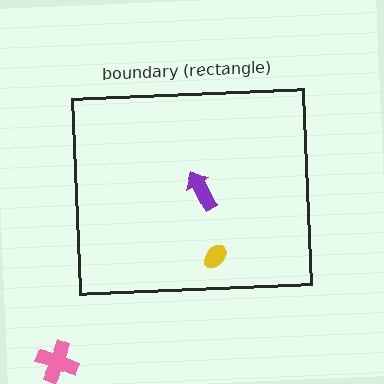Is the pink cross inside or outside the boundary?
Outside.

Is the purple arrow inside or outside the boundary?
Inside.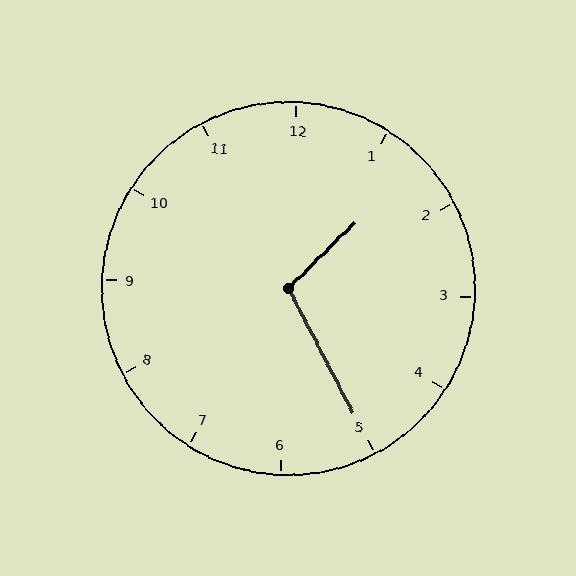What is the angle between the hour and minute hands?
Approximately 108 degrees.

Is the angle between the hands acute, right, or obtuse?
It is obtuse.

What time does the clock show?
1:25.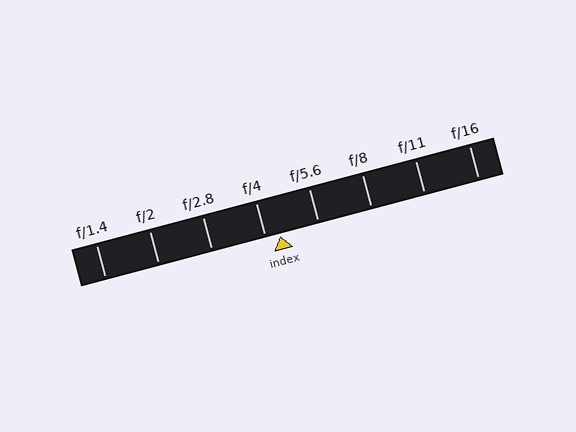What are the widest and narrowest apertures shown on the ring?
The widest aperture shown is f/1.4 and the narrowest is f/16.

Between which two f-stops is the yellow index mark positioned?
The index mark is between f/4 and f/5.6.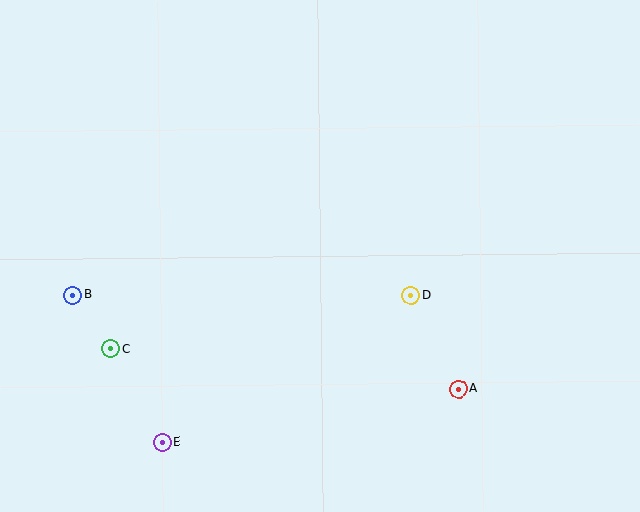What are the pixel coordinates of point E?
Point E is at (162, 442).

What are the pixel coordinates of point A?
Point A is at (459, 389).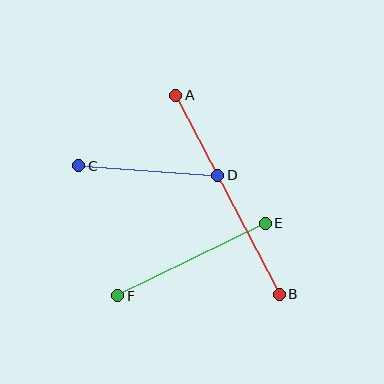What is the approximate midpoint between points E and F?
The midpoint is at approximately (191, 260) pixels.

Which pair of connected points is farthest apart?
Points A and B are farthest apart.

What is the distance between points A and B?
The distance is approximately 224 pixels.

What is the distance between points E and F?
The distance is approximately 164 pixels.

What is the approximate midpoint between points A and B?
The midpoint is at approximately (228, 195) pixels.